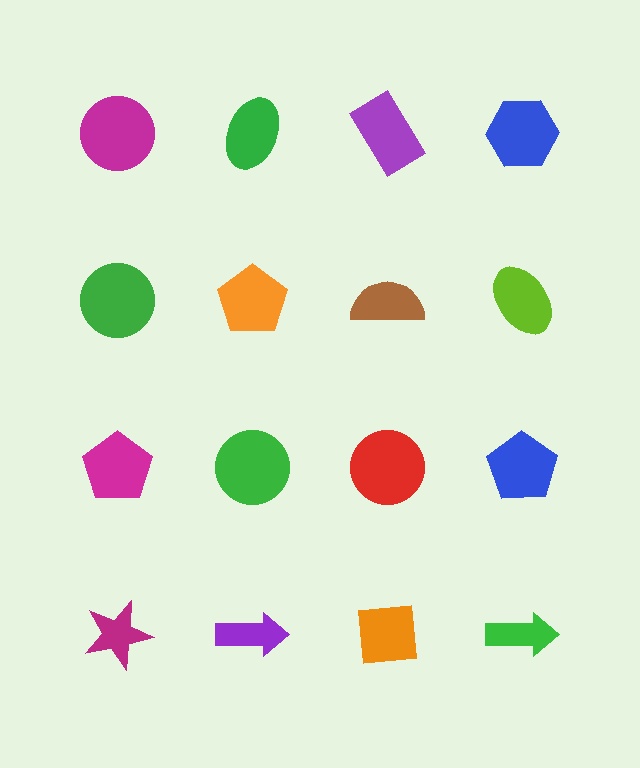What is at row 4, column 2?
A purple arrow.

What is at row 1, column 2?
A green ellipse.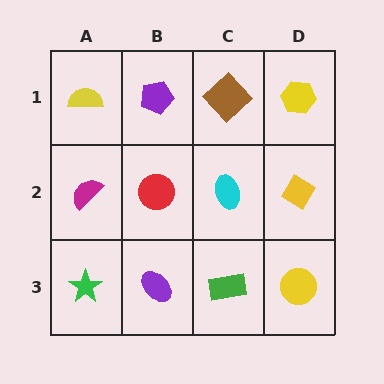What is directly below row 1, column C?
A cyan ellipse.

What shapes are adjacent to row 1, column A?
A magenta semicircle (row 2, column A), a purple pentagon (row 1, column B).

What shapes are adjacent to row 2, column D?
A yellow hexagon (row 1, column D), a yellow circle (row 3, column D), a cyan ellipse (row 2, column C).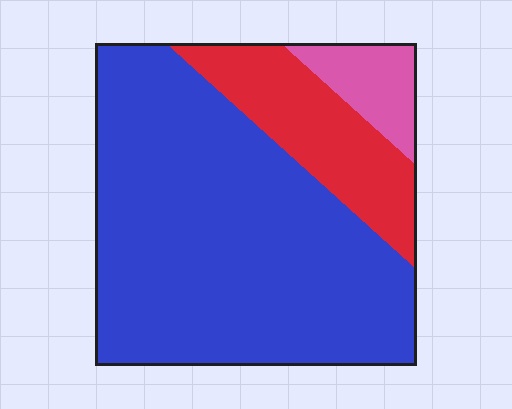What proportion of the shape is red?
Red covers 19% of the shape.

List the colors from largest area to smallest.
From largest to smallest: blue, red, pink.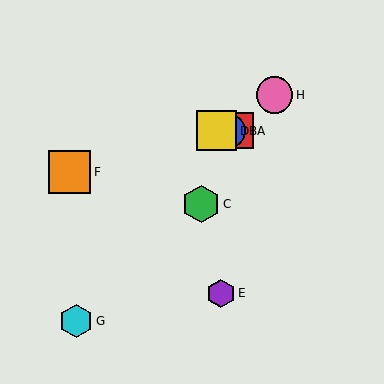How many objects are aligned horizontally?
3 objects (A, B, D) are aligned horizontally.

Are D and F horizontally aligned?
No, D is at y≈131 and F is at y≈172.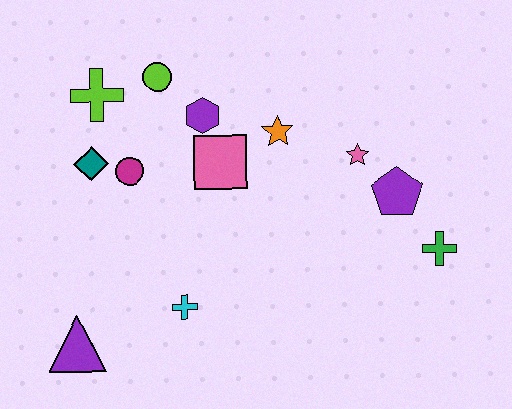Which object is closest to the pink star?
The purple pentagon is closest to the pink star.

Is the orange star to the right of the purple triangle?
Yes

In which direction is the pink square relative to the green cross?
The pink square is to the left of the green cross.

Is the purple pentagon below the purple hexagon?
Yes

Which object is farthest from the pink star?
The purple triangle is farthest from the pink star.